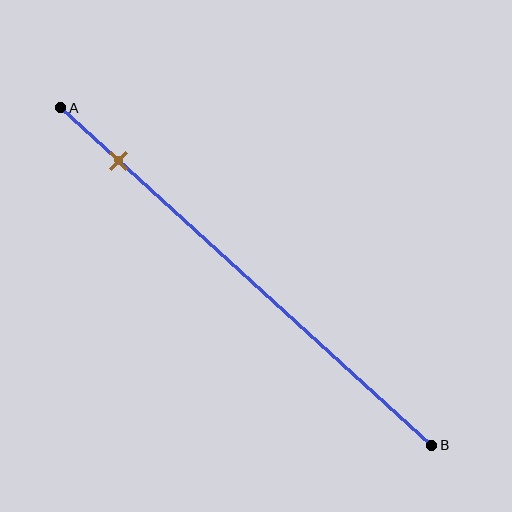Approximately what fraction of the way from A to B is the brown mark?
The brown mark is approximately 15% of the way from A to B.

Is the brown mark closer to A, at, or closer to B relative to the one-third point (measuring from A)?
The brown mark is closer to point A than the one-third point of segment AB.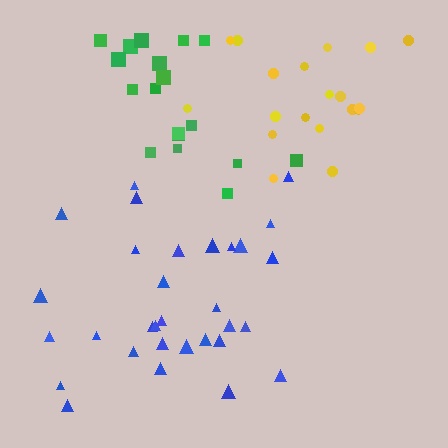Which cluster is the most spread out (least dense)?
Green.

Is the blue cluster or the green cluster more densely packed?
Blue.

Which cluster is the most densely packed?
Blue.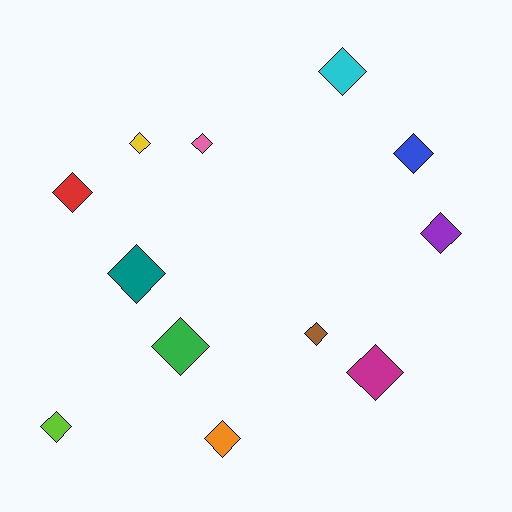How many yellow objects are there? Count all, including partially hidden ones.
There is 1 yellow object.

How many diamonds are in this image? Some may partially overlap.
There are 12 diamonds.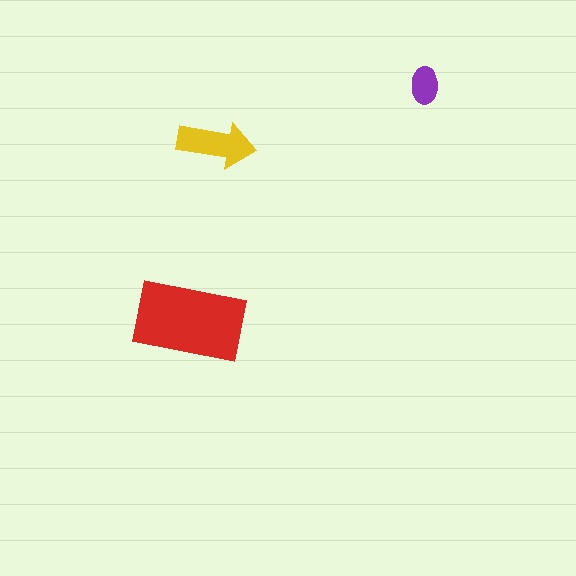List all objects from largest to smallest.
The red rectangle, the yellow arrow, the purple ellipse.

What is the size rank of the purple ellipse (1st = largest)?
3rd.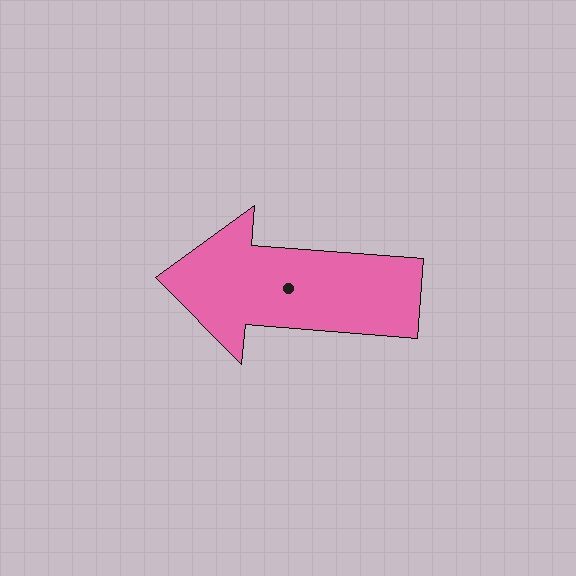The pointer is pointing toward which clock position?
Roughly 9 o'clock.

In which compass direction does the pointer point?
West.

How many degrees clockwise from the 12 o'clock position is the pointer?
Approximately 275 degrees.